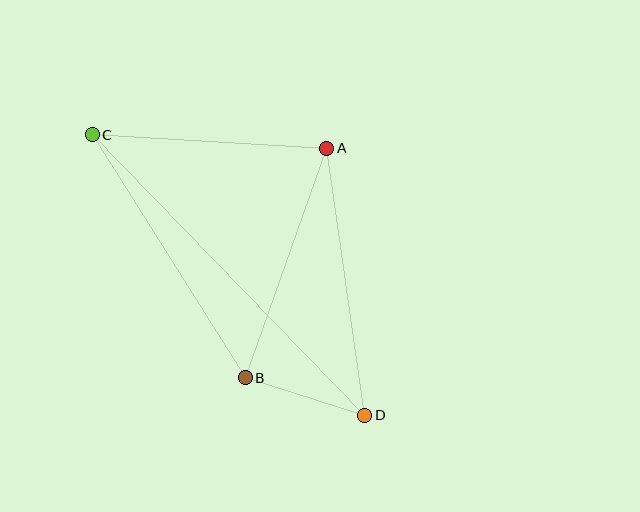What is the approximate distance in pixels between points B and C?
The distance between B and C is approximately 287 pixels.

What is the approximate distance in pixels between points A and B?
The distance between A and B is approximately 244 pixels.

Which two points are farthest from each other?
Points C and D are farthest from each other.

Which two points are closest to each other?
Points B and D are closest to each other.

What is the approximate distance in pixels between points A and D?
The distance between A and D is approximately 270 pixels.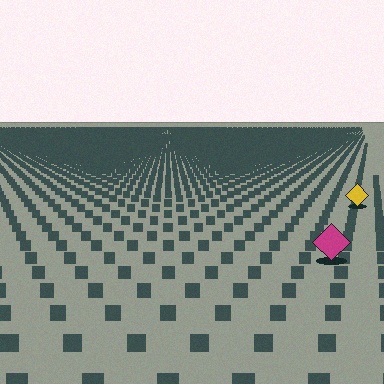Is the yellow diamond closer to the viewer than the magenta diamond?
No. The magenta diamond is closer — you can tell from the texture gradient: the ground texture is coarser near it.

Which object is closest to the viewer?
The magenta diamond is closest. The texture marks near it are larger and more spread out.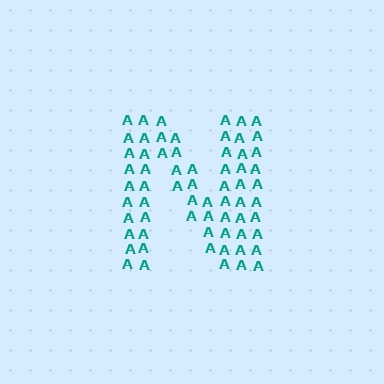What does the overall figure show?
The overall figure shows the letter N.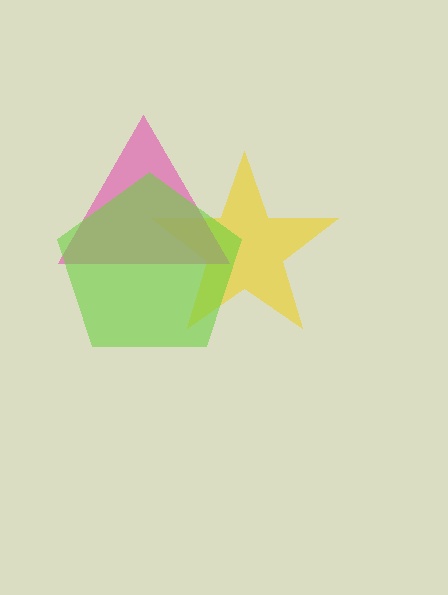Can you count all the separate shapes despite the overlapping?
Yes, there are 3 separate shapes.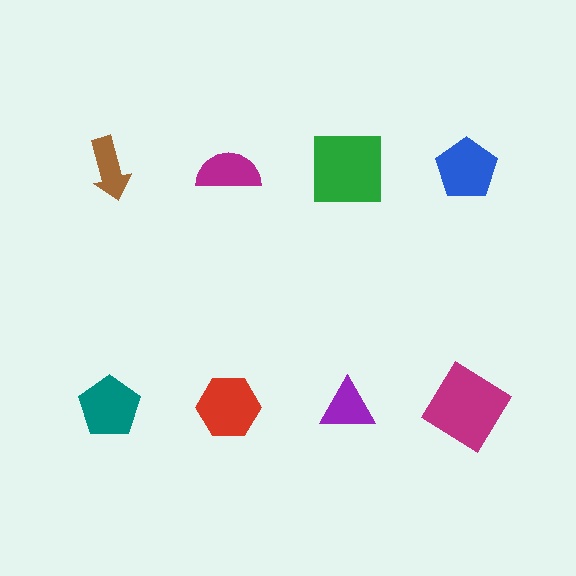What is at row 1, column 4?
A blue pentagon.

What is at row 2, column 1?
A teal pentagon.